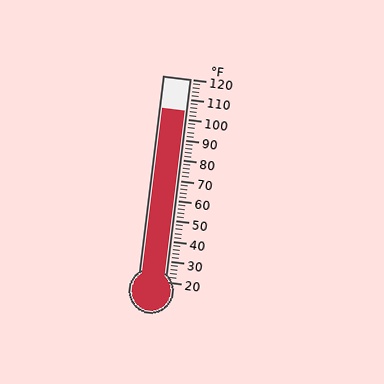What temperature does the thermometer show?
The thermometer shows approximately 104°F.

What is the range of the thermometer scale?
The thermometer scale ranges from 20°F to 120°F.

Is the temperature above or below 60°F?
The temperature is above 60°F.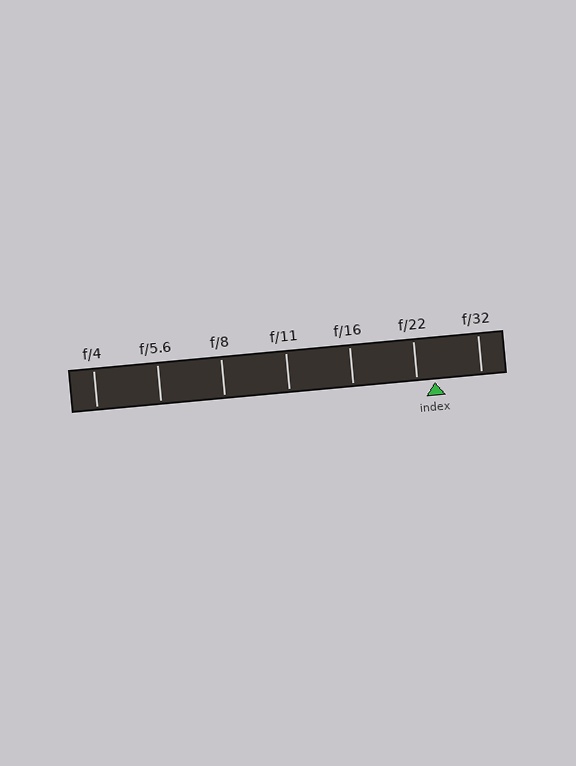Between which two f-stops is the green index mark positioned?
The index mark is between f/22 and f/32.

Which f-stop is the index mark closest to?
The index mark is closest to f/22.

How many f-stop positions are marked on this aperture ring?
There are 7 f-stop positions marked.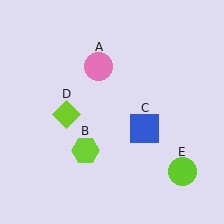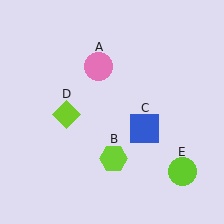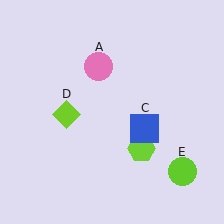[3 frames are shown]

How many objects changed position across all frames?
1 object changed position: lime hexagon (object B).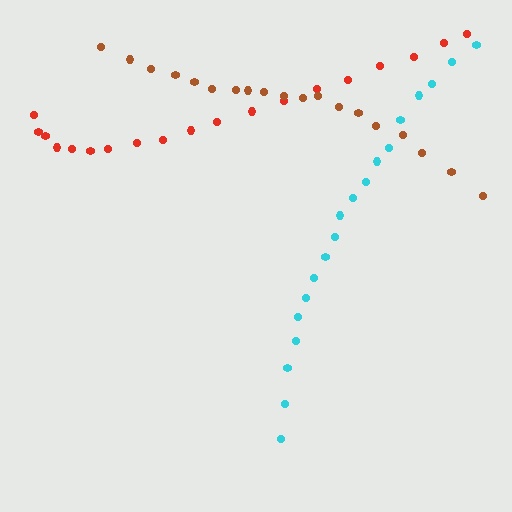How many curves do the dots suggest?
There are 3 distinct paths.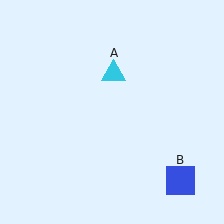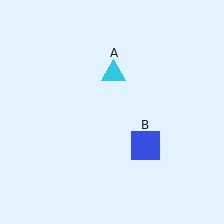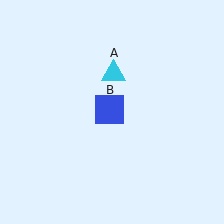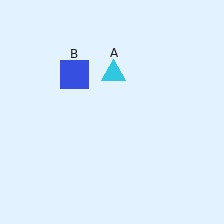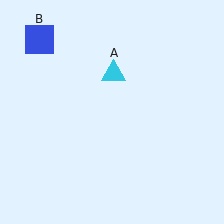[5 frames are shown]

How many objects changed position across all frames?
1 object changed position: blue square (object B).